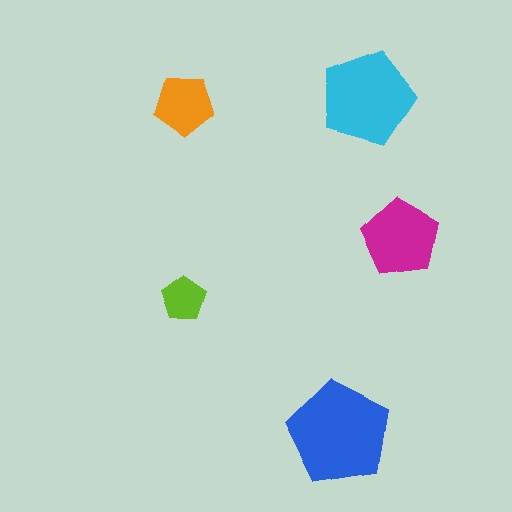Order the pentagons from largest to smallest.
the blue one, the cyan one, the magenta one, the orange one, the lime one.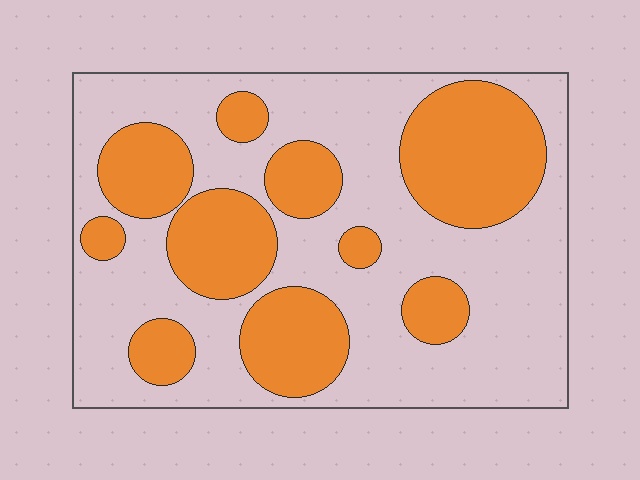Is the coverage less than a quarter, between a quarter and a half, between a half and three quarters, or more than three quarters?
Between a quarter and a half.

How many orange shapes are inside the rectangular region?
10.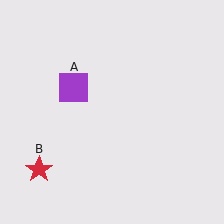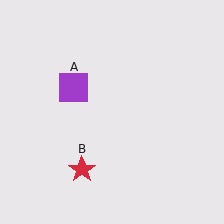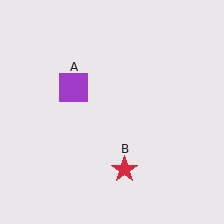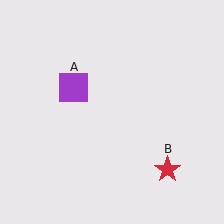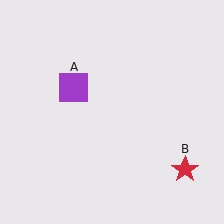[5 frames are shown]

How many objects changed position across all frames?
1 object changed position: red star (object B).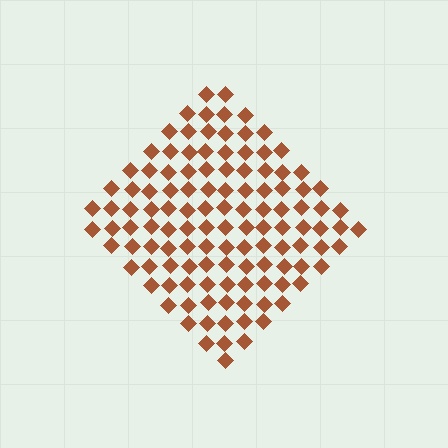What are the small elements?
The small elements are diamonds.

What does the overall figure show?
The overall figure shows a diamond.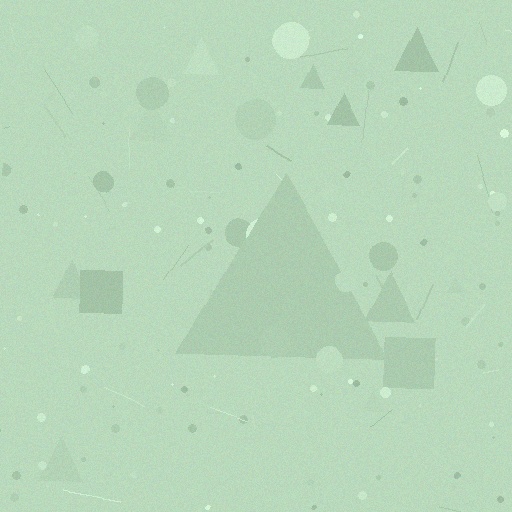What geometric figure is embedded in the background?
A triangle is embedded in the background.